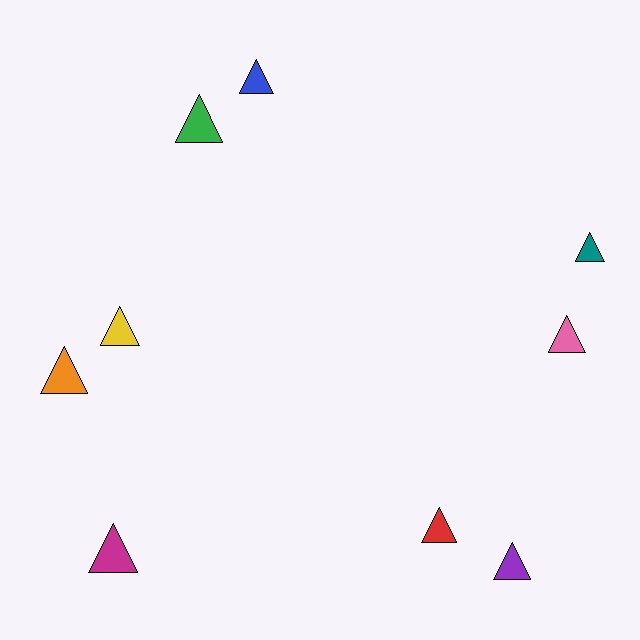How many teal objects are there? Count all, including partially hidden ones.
There is 1 teal object.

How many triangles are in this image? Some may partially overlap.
There are 9 triangles.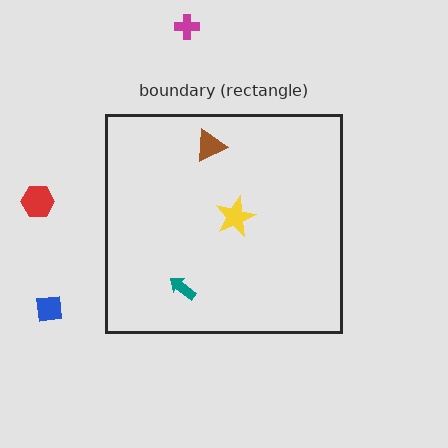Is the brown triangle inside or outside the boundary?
Inside.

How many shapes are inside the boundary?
3 inside, 3 outside.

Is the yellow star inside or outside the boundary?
Inside.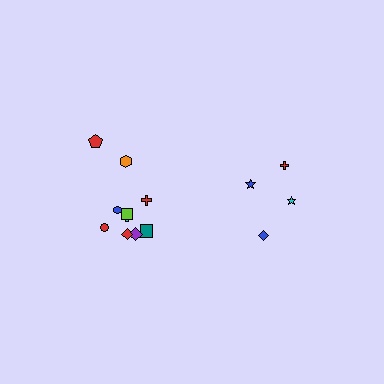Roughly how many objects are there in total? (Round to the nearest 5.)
Roughly 15 objects in total.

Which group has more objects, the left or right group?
The left group.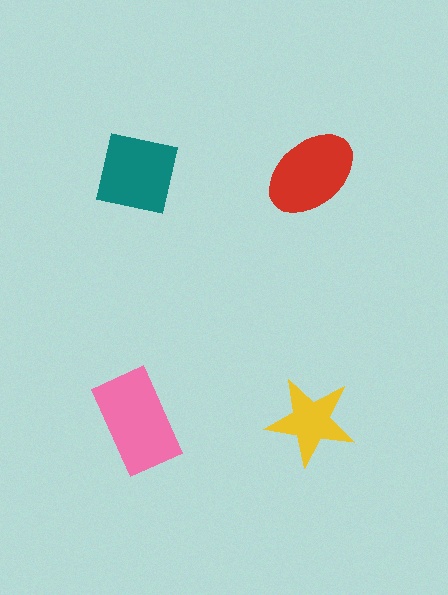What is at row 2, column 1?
A pink rectangle.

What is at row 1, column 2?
A red ellipse.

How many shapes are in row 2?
2 shapes.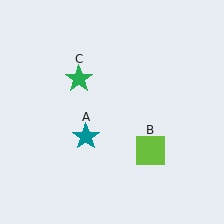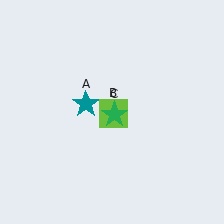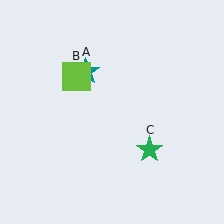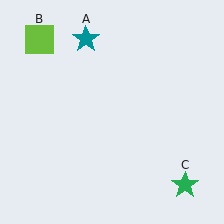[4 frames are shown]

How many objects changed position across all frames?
3 objects changed position: teal star (object A), lime square (object B), green star (object C).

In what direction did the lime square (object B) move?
The lime square (object B) moved up and to the left.